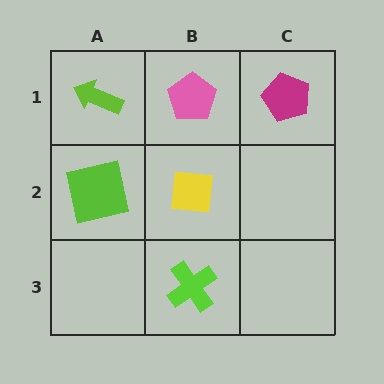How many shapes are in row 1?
3 shapes.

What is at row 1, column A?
A lime arrow.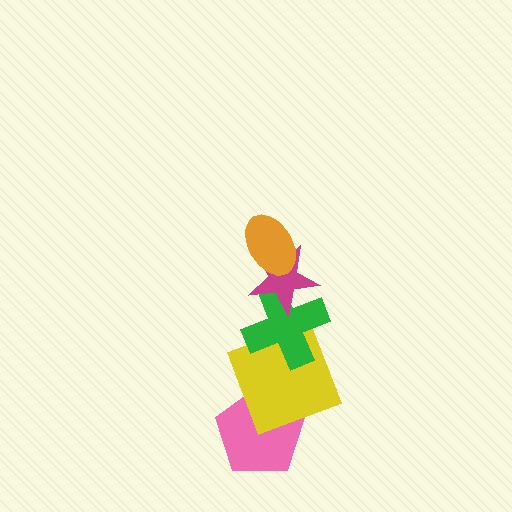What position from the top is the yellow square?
The yellow square is 4th from the top.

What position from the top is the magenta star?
The magenta star is 2nd from the top.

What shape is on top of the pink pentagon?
The yellow square is on top of the pink pentagon.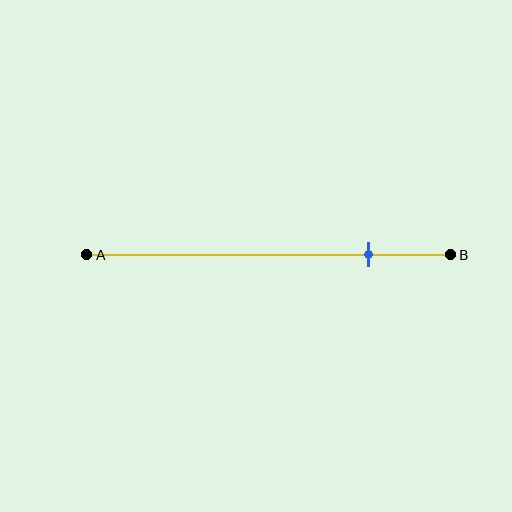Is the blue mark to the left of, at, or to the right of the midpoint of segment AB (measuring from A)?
The blue mark is to the right of the midpoint of segment AB.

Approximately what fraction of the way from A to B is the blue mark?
The blue mark is approximately 75% of the way from A to B.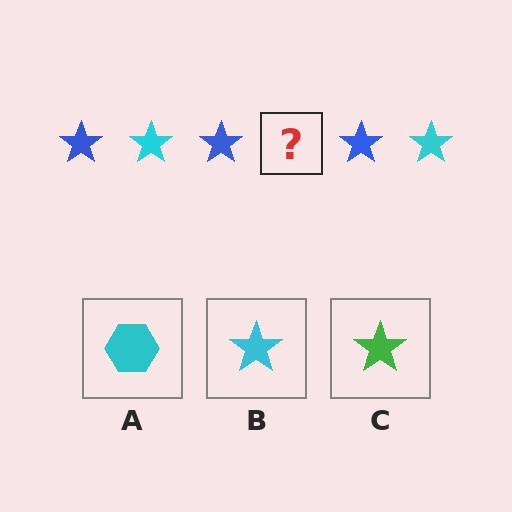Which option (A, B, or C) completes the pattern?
B.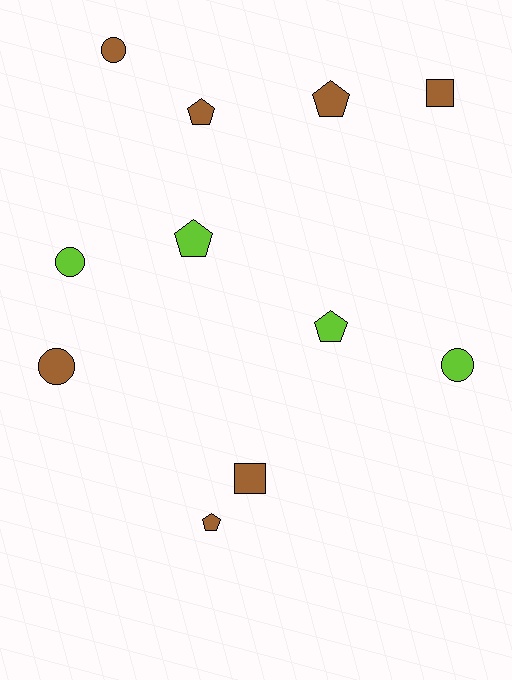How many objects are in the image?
There are 11 objects.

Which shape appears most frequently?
Pentagon, with 5 objects.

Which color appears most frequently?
Brown, with 7 objects.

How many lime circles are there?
There are 2 lime circles.